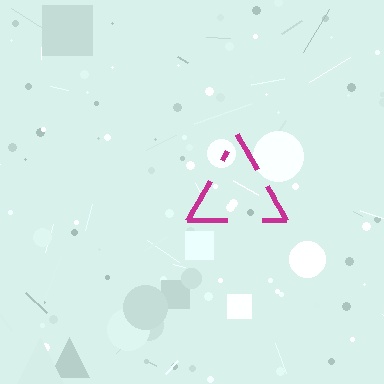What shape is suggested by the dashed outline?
The dashed outline suggests a triangle.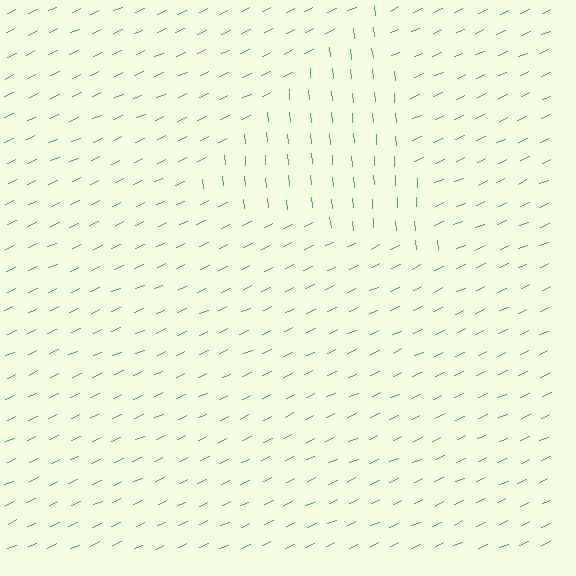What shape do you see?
I see a triangle.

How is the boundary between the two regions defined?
The boundary is defined purely by a change in line orientation (approximately 71 degrees difference). All lines are the same color and thickness.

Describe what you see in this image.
The image is filled with small green line segments. A triangle region in the image has lines oriented differently from the surrounding lines, creating a visible texture boundary.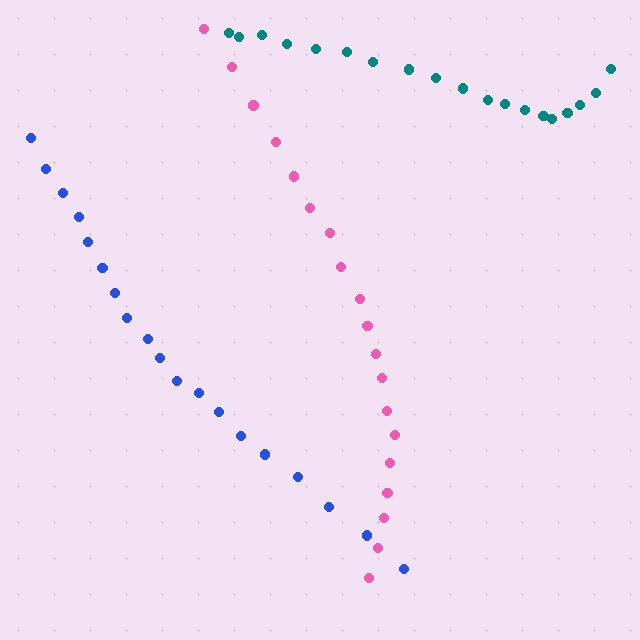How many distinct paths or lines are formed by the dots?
There are 3 distinct paths.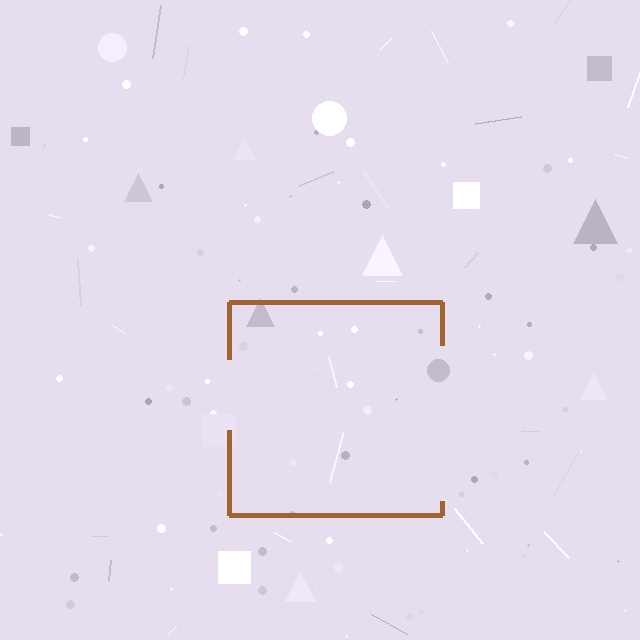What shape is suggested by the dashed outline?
The dashed outline suggests a square.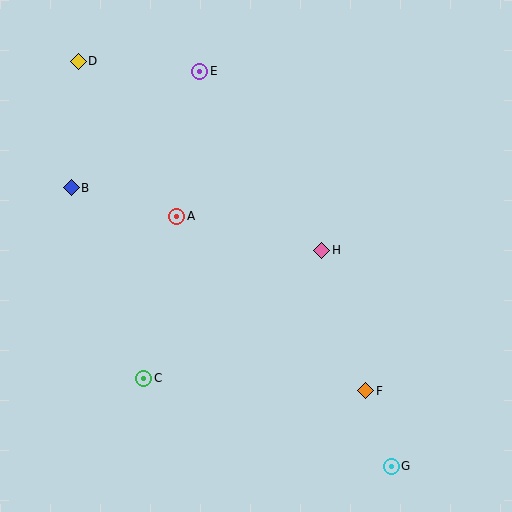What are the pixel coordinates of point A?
Point A is at (177, 216).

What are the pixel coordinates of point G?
Point G is at (391, 466).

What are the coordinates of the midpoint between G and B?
The midpoint between G and B is at (231, 327).